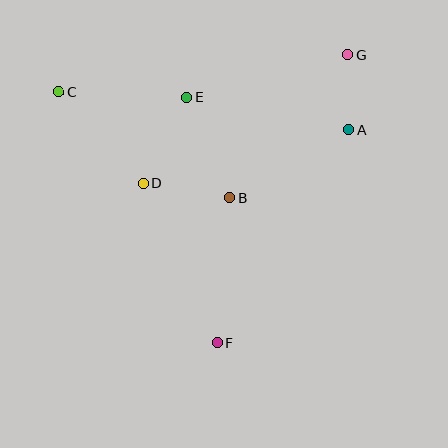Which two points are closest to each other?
Points A and G are closest to each other.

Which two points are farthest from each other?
Points F and G are farthest from each other.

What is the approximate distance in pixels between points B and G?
The distance between B and G is approximately 185 pixels.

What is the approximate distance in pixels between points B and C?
The distance between B and C is approximately 201 pixels.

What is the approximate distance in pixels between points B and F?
The distance between B and F is approximately 146 pixels.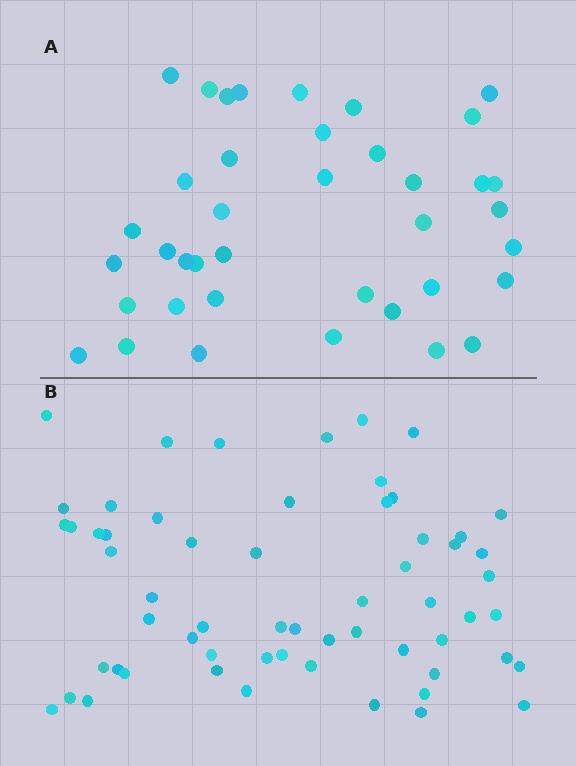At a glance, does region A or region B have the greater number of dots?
Region B (the bottom region) has more dots.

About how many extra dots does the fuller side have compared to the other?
Region B has approximately 20 more dots than region A.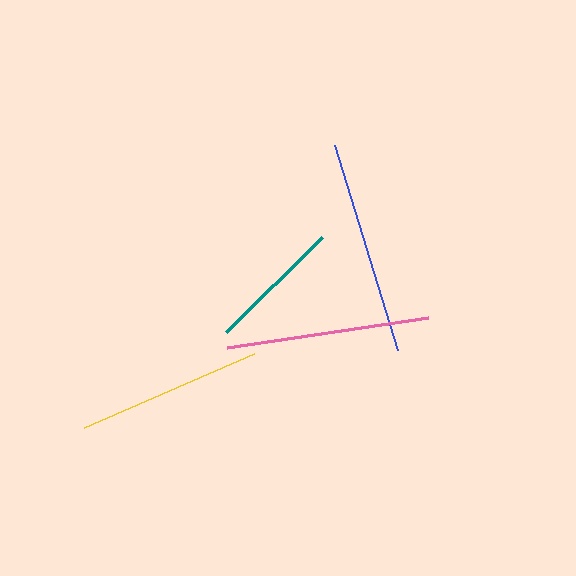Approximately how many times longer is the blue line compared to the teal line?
The blue line is approximately 1.6 times the length of the teal line.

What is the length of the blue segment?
The blue segment is approximately 214 pixels long.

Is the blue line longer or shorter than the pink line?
The blue line is longer than the pink line.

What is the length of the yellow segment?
The yellow segment is approximately 185 pixels long.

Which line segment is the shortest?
The teal line is the shortest at approximately 135 pixels.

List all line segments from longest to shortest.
From longest to shortest: blue, pink, yellow, teal.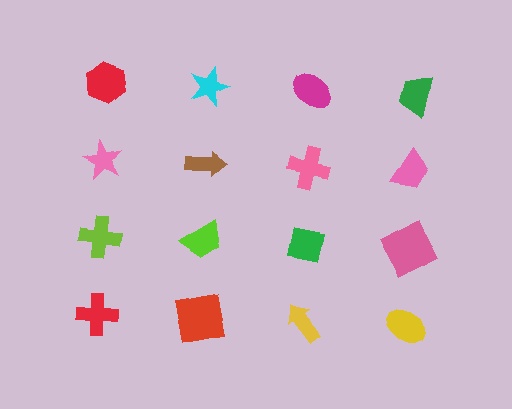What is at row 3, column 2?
A lime trapezoid.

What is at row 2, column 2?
A brown arrow.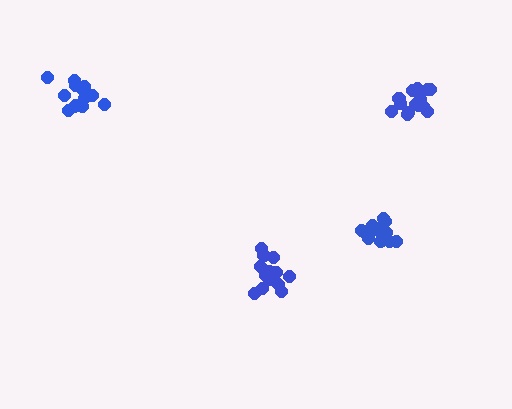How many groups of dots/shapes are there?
There are 4 groups.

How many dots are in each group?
Group 1: 18 dots, Group 2: 15 dots, Group 3: 16 dots, Group 4: 15 dots (64 total).